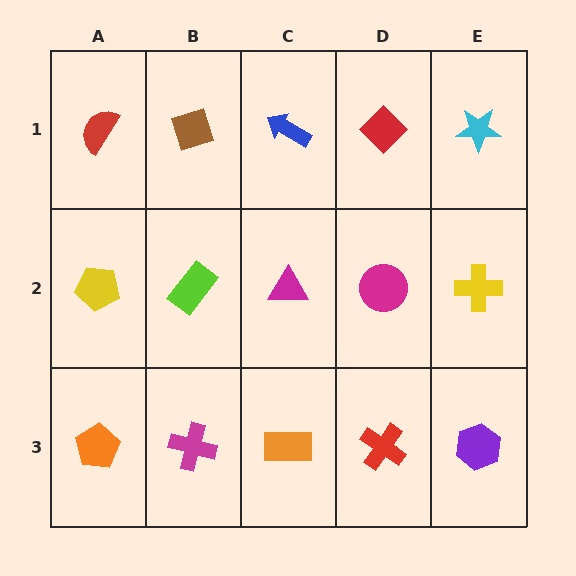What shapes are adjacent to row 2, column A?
A red semicircle (row 1, column A), an orange pentagon (row 3, column A), a lime rectangle (row 2, column B).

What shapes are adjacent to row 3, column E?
A yellow cross (row 2, column E), a red cross (row 3, column D).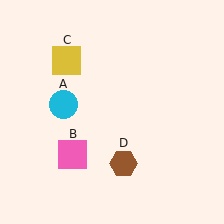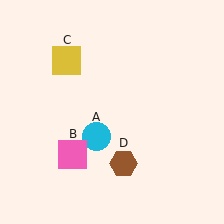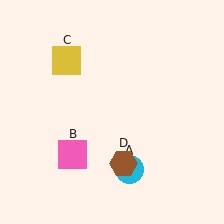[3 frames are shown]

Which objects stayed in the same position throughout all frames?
Pink square (object B) and yellow square (object C) and brown hexagon (object D) remained stationary.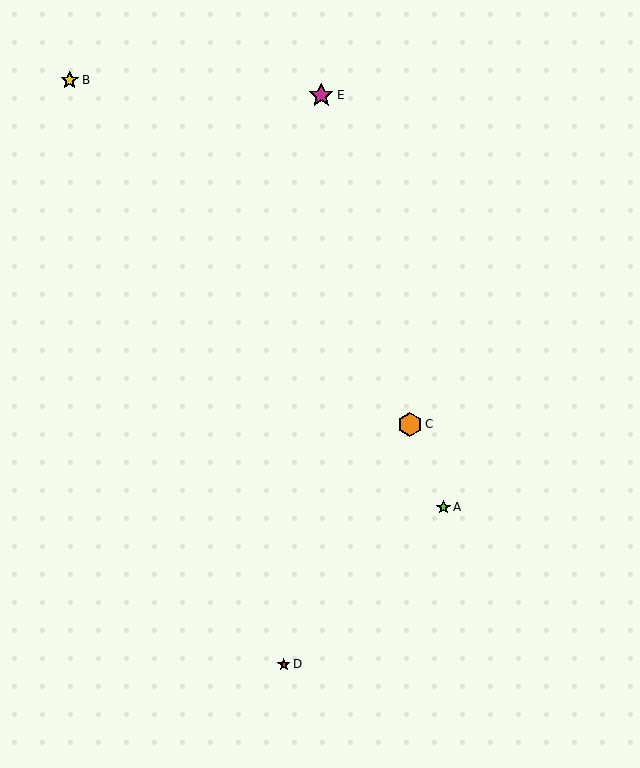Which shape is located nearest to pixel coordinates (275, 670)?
The red star (labeled D) at (284, 664) is nearest to that location.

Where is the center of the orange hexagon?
The center of the orange hexagon is at (410, 424).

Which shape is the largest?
The magenta star (labeled E) is the largest.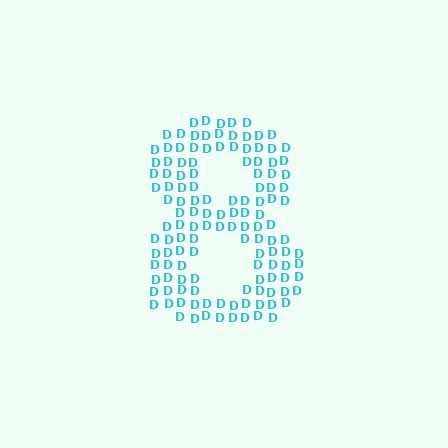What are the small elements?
The small elements are letter D's.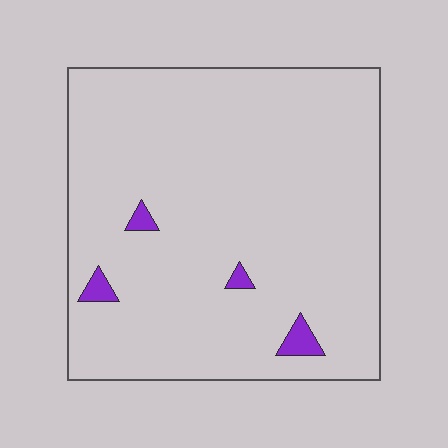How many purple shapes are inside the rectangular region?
4.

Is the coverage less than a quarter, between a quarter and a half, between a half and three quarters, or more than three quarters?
Less than a quarter.